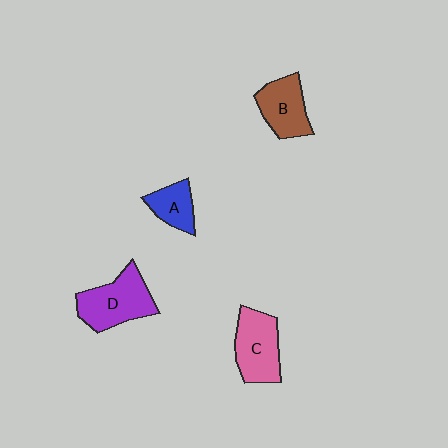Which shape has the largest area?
Shape D (purple).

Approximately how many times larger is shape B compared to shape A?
Approximately 1.4 times.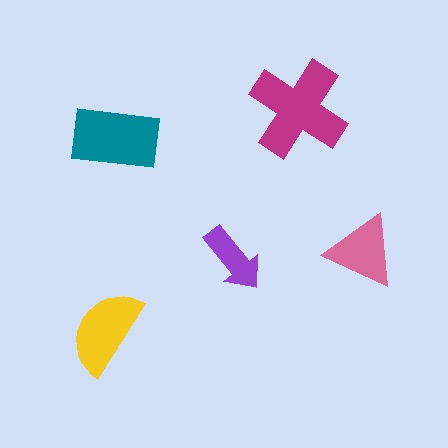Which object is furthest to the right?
The pink triangle is rightmost.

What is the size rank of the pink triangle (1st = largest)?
4th.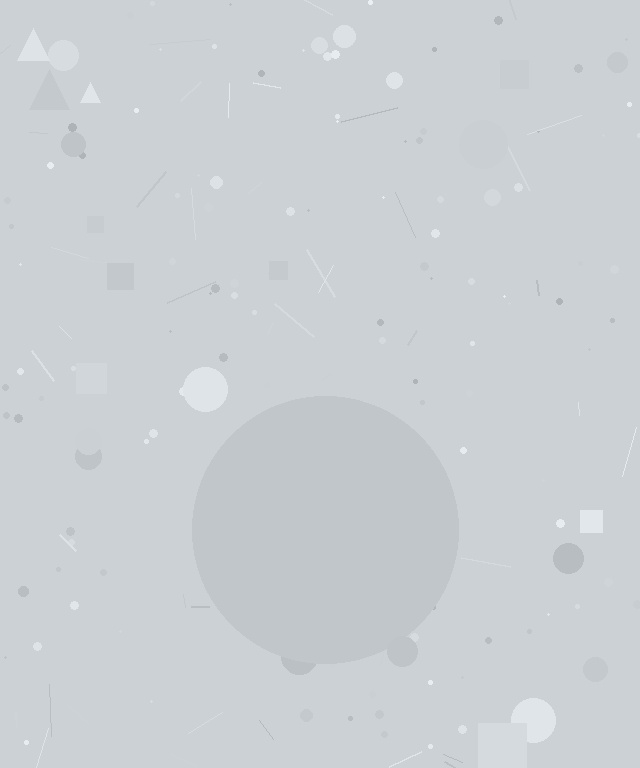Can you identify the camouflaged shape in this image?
The camouflaged shape is a circle.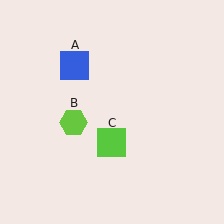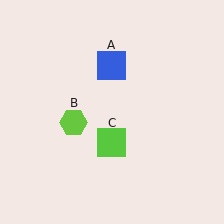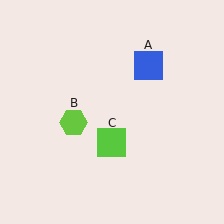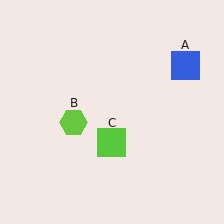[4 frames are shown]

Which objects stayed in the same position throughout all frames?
Lime hexagon (object B) and lime square (object C) remained stationary.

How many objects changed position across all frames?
1 object changed position: blue square (object A).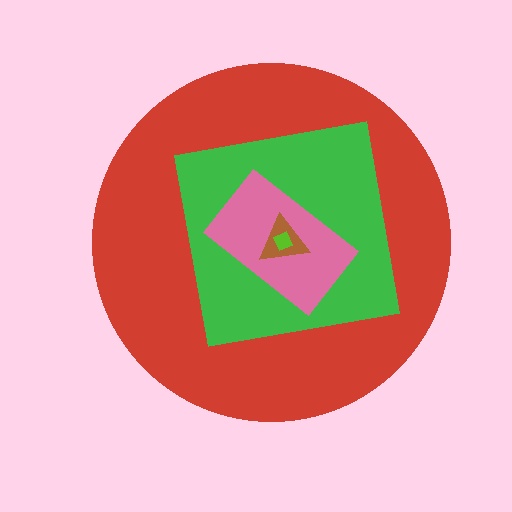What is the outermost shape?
The red circle.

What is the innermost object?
The lime square.